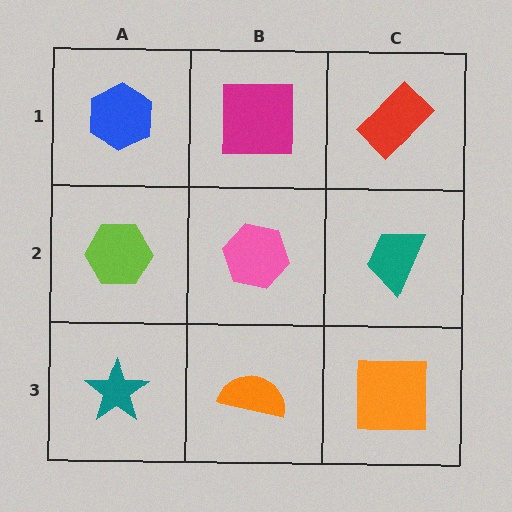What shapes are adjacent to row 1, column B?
A pink hexagon (row 2, column B), a blue hexagon (row 1, column A), a red rectangle (row 1, column C).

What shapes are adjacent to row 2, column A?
A blue hexagon (row 1, column A), a teal star (row 3, column A), a pink hexagon (row 2, column B).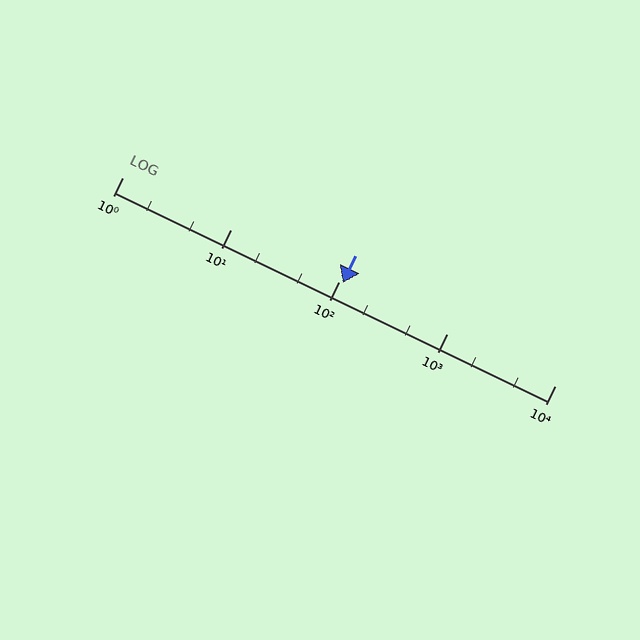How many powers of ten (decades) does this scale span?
The scale spans 4 decades, from 1 to 10000.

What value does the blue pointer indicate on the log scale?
The pointer indicates approximately 110.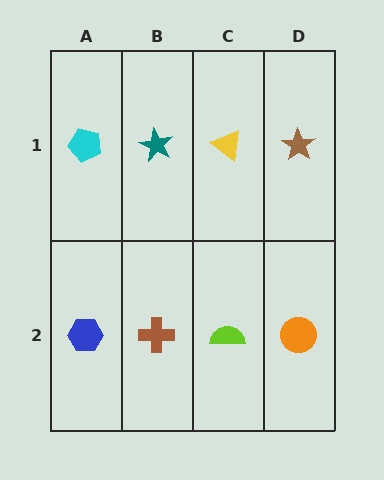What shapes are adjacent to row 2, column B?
A teal star (row 1, column B), a blue hexagon (row 2, column A), a lime semicircle (row 2, column C).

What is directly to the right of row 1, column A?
A teal star.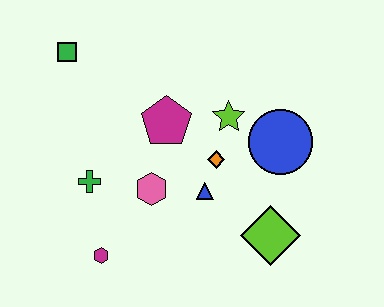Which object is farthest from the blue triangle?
The green square is farthest from the blue triangle.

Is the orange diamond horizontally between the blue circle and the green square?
Yes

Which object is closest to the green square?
The magenta pentagon is closest to the green square.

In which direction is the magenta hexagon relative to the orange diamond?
The magenta hexagon is to the left of the orange diamond.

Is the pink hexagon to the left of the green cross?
No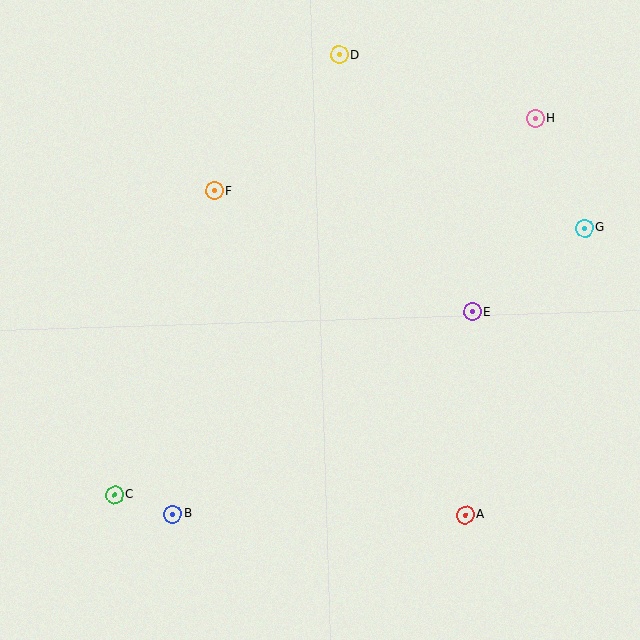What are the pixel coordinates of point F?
Point F is at (214, 191).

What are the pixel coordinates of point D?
Point D is at (339, 55).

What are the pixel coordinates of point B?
Point B is at (173, 514).